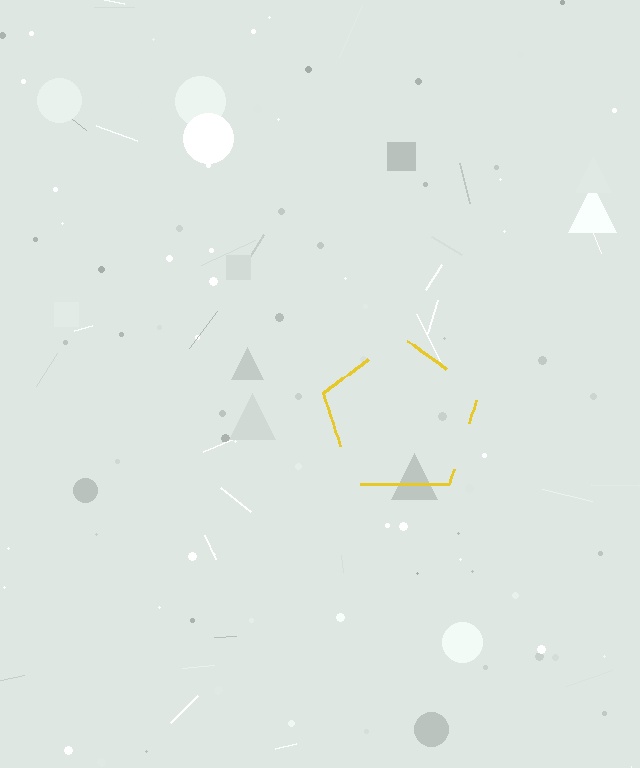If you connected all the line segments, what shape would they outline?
They would outline a pentagon.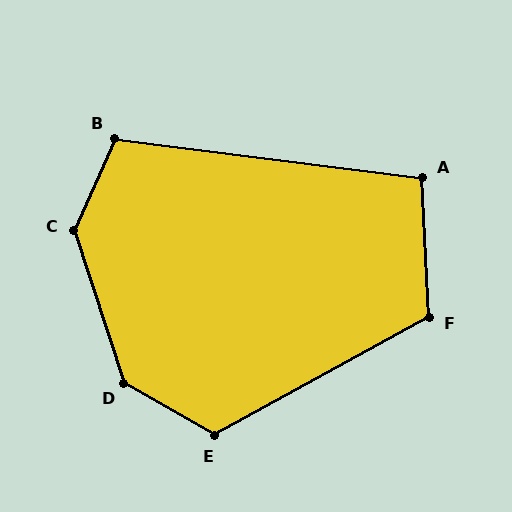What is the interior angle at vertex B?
Approximately 107 degrees (obtuse).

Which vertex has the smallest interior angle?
A, at approximately 100 degrees.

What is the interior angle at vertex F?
Approximately 116 degrees (obtuse).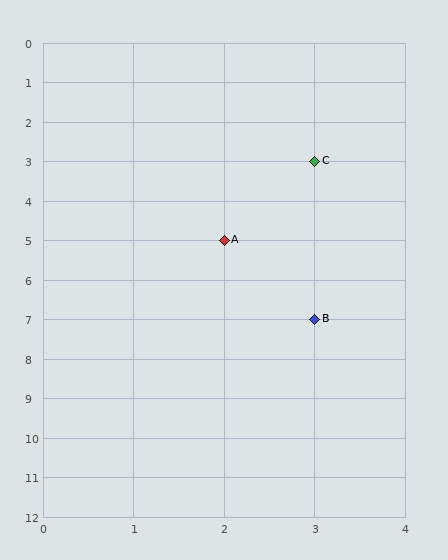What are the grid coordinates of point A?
Point A is at grid coordinates (2, 5).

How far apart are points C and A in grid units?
Points C and A are 1 column and 2 rows apart (about 2.2 grid units diagonally).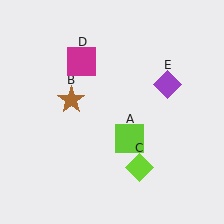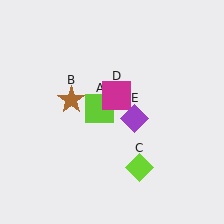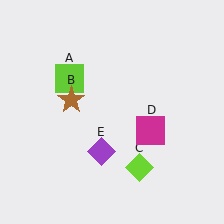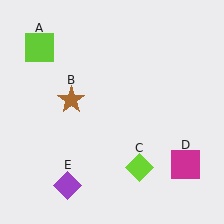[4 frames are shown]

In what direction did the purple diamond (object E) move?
The purple diamond (object E) moved down and to the left.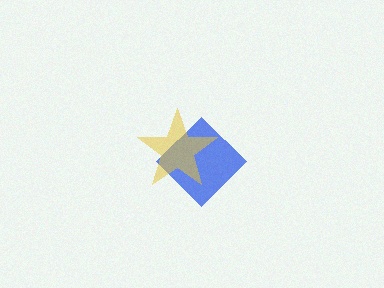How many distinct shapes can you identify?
There are 2 distinct shapes: a blue diamond, a yellow star.